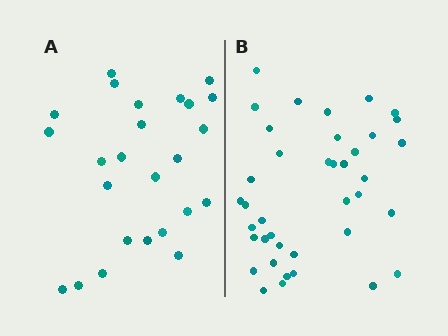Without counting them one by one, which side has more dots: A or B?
Region B (the right region) has more dots.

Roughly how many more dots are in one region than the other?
Region B has approximately 15 more dots than region A.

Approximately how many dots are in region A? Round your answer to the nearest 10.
About 20 dots. (The exact count is 25, which rounds to 20.)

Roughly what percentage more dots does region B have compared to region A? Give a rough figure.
About 55% more.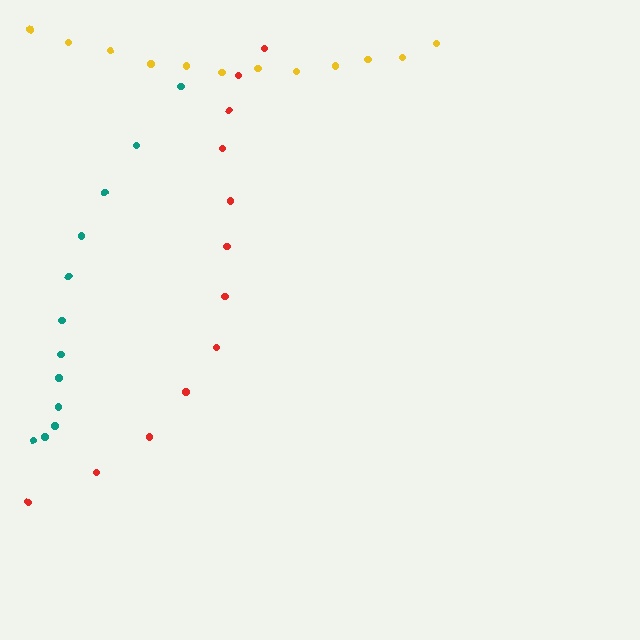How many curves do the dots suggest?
There are 3 distinct paths.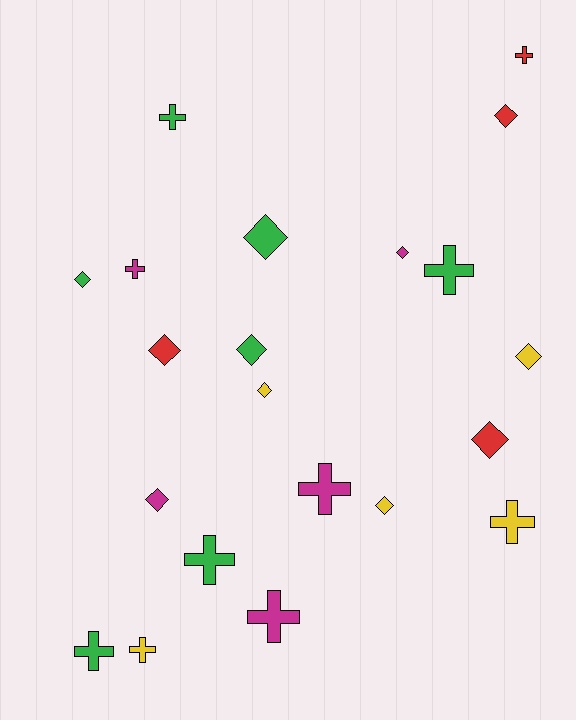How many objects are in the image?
There are 21 objects.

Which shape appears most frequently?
Diamond, with 11 objects.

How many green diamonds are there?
There are 3 green diamonds.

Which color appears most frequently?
Green, with 7 objects.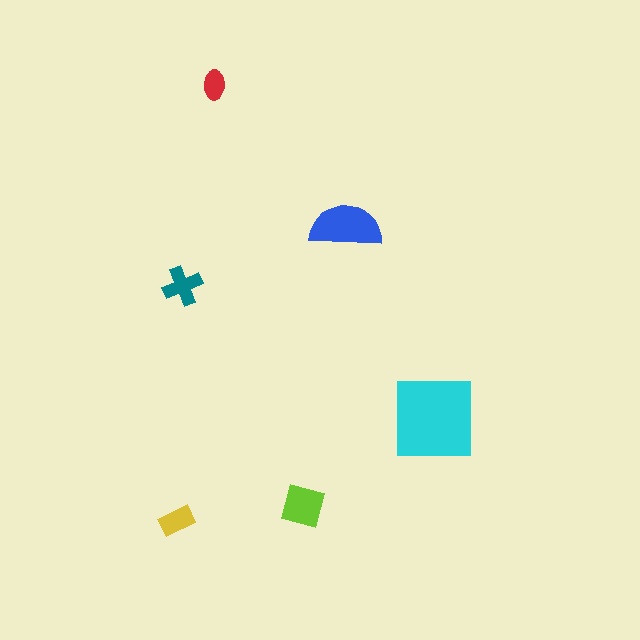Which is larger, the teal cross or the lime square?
The lime square.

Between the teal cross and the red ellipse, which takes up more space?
The teal cross.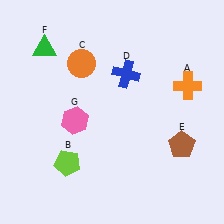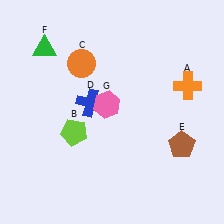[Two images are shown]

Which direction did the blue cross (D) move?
The blue cross (D) moved left.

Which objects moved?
The objects that moved are: the lime pentagon (B), the blue cross (D), the pink hexagon (G).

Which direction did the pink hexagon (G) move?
The pink hexagon (G) moved right.